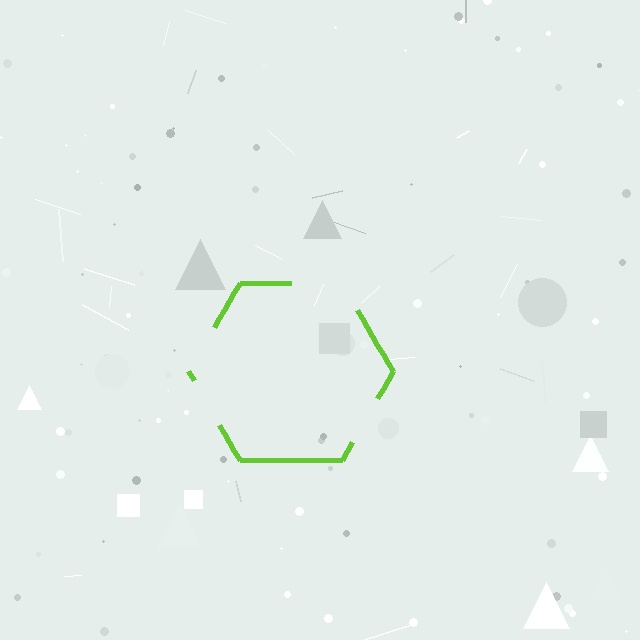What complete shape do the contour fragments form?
The contour fragments form a hexagon.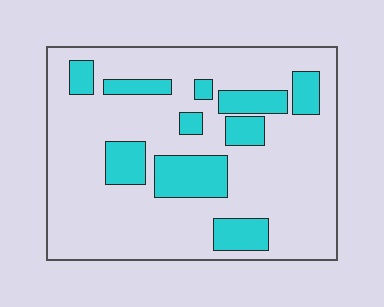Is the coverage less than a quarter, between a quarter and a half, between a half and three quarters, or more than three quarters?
Less than a quarter.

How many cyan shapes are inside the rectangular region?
10.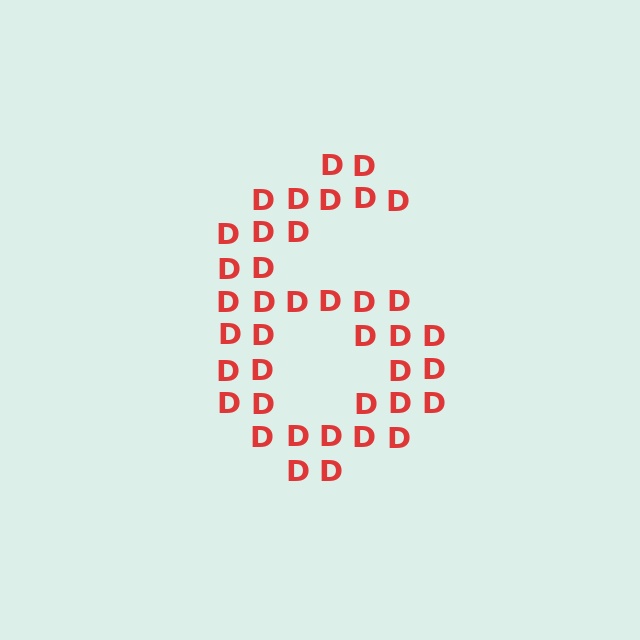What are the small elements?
The small elements are letter D's.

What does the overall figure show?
The overall figure shows the digit 6.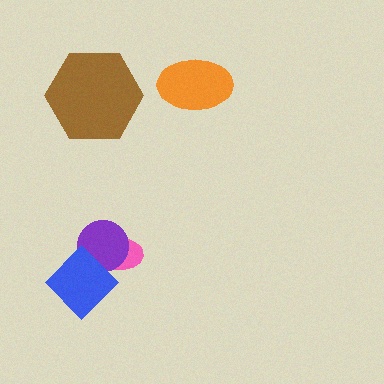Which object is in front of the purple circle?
The blue diamond is in front of the purple circle.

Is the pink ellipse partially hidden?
Yes, it is partially covered by another shape.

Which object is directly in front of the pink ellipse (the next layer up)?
The purple circle is directly in front of the pink ellipse.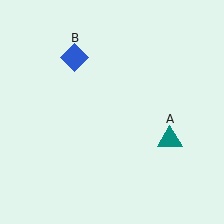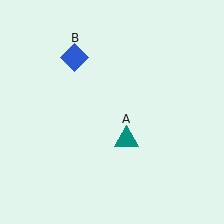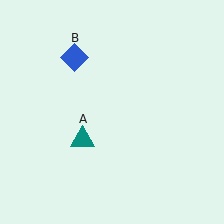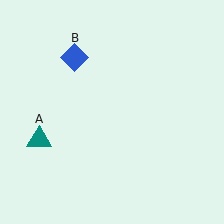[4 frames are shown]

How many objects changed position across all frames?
1 object changed position: teal triangle (object A).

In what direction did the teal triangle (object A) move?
The teal triangle (object A) moved left.